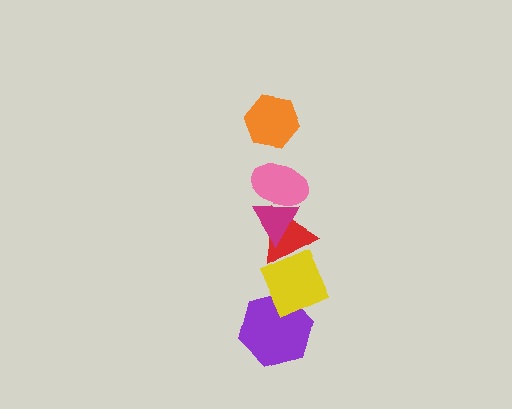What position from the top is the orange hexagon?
The orange hexagon is 1st from the top.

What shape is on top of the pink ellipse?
The orange hexagon is on top of the pink ellipse.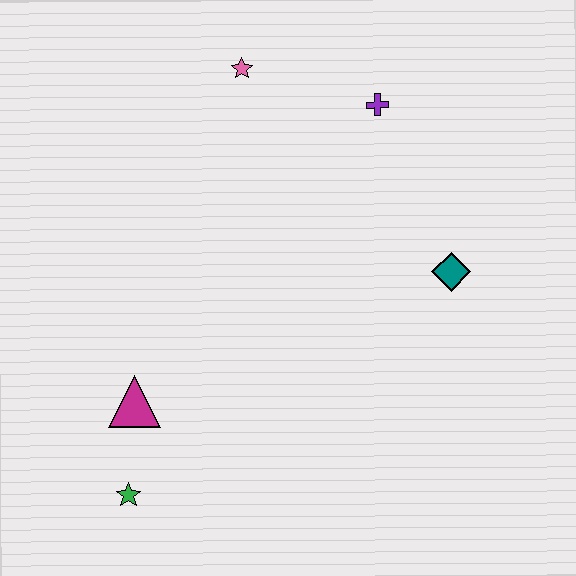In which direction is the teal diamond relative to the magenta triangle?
The teal diamond is to the right of the magenta triangle.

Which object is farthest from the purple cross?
The green star is farthest from the purple cross.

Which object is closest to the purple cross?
The pink star is closest to the purple cross.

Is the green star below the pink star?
Yes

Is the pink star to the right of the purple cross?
No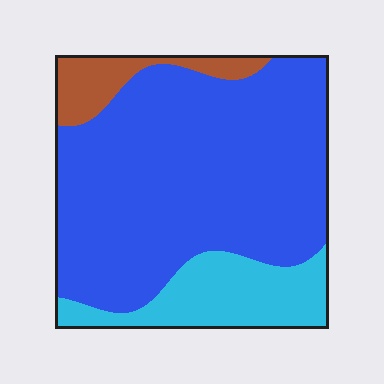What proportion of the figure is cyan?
Cyan takes up less than a quarter of the figure.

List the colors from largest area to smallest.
From largest to smallest: blue, cyan, brown.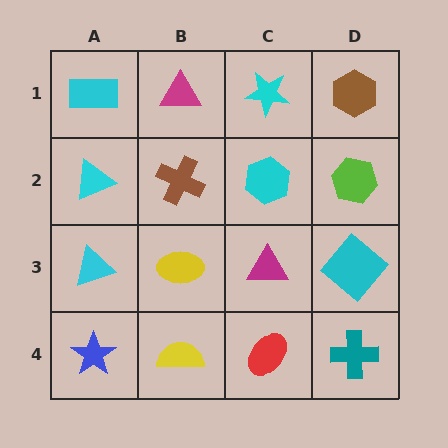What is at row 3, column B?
A yellow ellipse.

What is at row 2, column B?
A brown cross.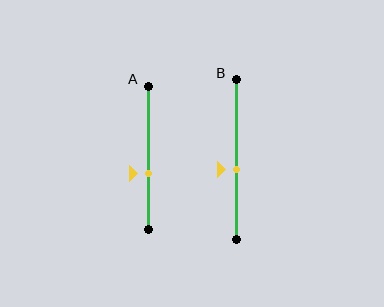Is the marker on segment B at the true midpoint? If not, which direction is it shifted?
No, the marker on segment B is shifted downward by about 6% of the segment length.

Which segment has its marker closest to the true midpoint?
Segment B has its marker closest to the true midpoint.